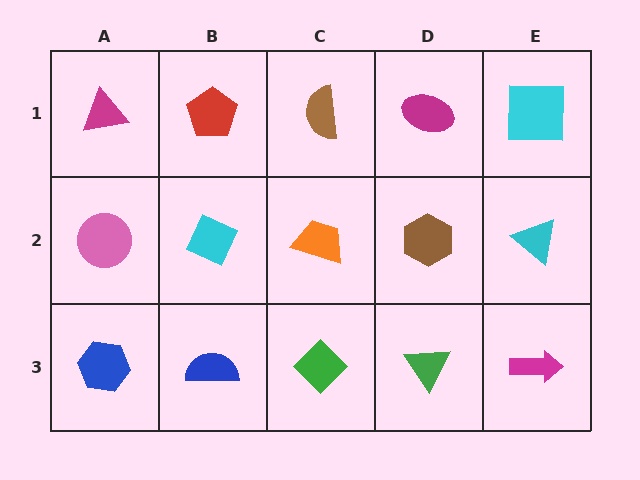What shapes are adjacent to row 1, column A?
A pink circle (row 2, column A), a red pentagon (row 1, column B).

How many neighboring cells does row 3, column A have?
2.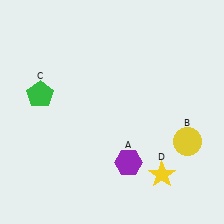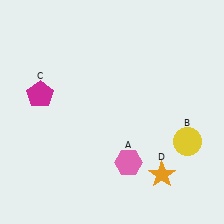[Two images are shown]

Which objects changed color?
A changed from purple to pink. C changed from green to magenta. D changed from yellow to orange.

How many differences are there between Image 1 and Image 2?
There are 3 differences between the two images.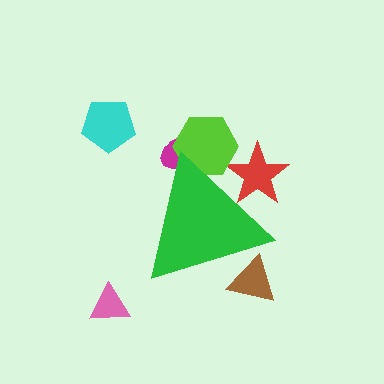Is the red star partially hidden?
Yes, the red star is partially hidden behind the green triangle.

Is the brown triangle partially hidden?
Yes, the brown triangle is partially hidden behind the green triangle.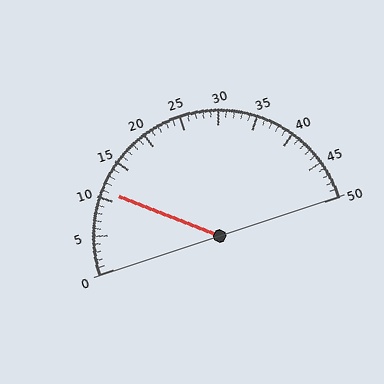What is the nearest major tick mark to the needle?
The nearest major tick mark is 10.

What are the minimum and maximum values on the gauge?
The gauge ranges from 0 to 50.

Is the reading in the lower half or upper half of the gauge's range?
The reading is in the lower half of the range (0 to 50).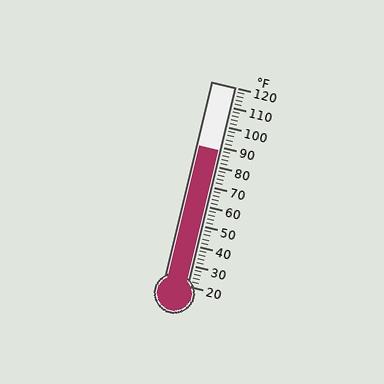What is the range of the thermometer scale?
The thermometer scale ranges from 20°F to 120°F.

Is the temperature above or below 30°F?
The temperature is above 30°F.